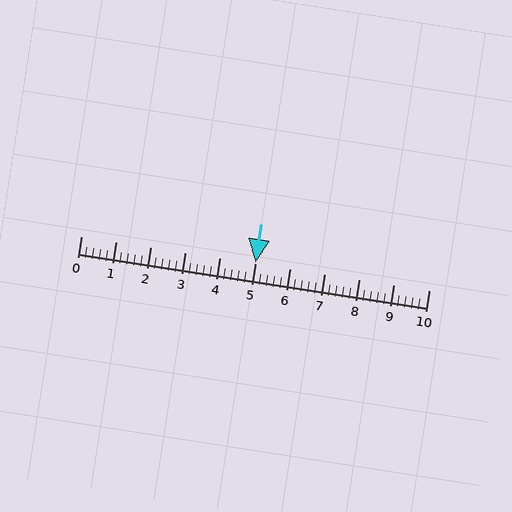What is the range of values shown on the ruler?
The ruler shows values from 0 to 10.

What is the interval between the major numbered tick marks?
The major tick marks are spaced 1 units apart.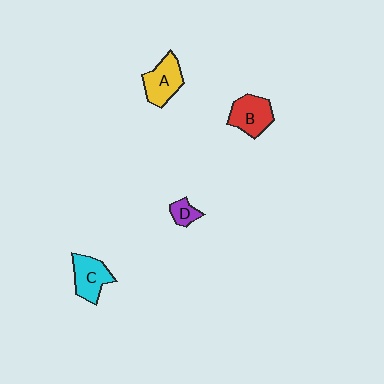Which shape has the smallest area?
Shape D (purple).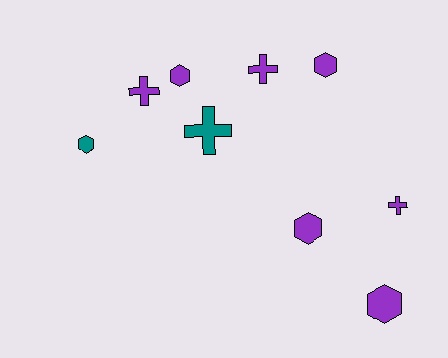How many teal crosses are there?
There is 1 teal cross.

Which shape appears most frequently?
Hexagon, with 5 objects.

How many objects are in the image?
There are 9 objects.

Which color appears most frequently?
Purple, with 7 objects.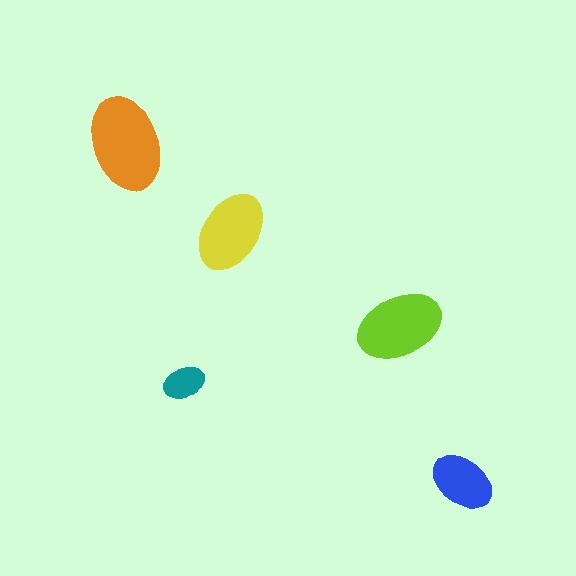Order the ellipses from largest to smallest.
the orange one, the lime one, the yellow one, the blue one, the teal one.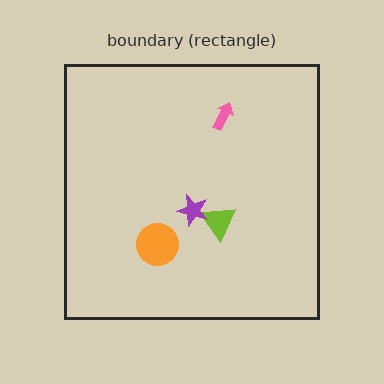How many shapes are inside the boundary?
4 inside, 0 outside.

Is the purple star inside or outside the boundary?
Inside.